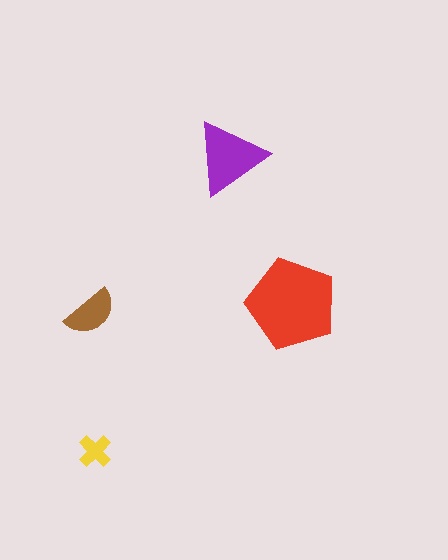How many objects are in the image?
There are 4 objects in the image.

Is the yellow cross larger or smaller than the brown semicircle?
Smaller.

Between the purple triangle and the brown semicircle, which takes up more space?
The purple triangle.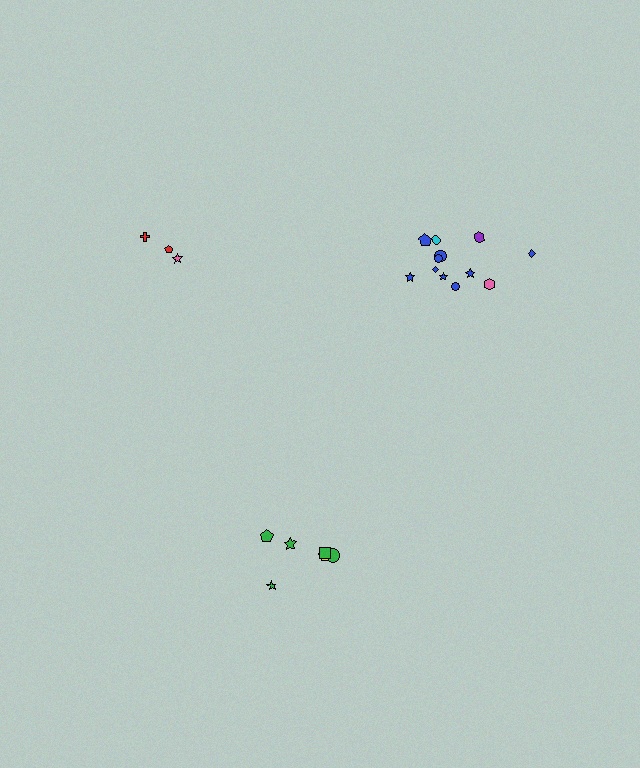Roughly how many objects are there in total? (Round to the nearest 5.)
Roughly 20 objects in total.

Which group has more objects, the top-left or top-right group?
The top-right group.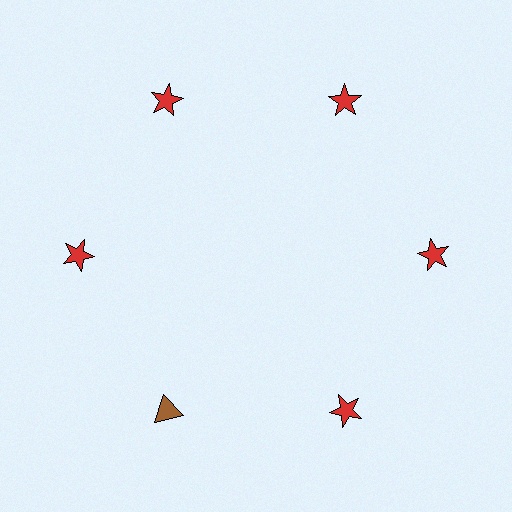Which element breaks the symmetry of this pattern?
The brown triangle at roughly the 7 o'clock position breaks the symmetry. All other shapes are red stars.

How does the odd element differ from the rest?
It differs in both color (brown instead of red) and shape (triangle instead of star).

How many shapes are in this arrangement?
There are 6 shapes arranged in a ring pattern.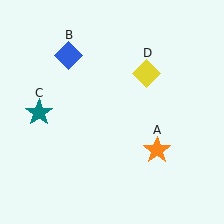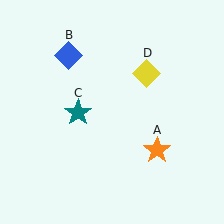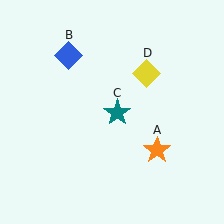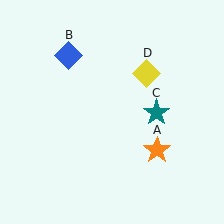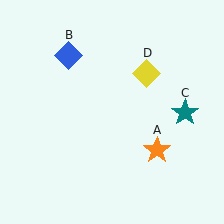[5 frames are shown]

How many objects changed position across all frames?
1 object changed position: teal star (object C).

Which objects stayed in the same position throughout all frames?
Orange star (object A) and blue diamond (object B) and yellow diamond (object D) remained stationary.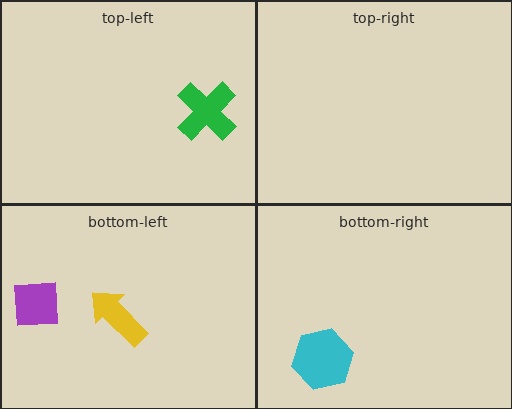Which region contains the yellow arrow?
The bottom-left region.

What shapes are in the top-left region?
The green cross.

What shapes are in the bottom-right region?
The cyan hexagon.